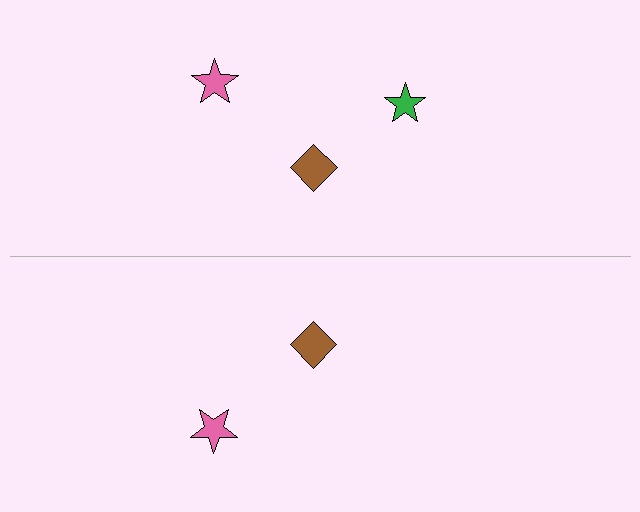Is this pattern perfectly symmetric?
No, the pattern is not perfectly symmetric. A green star is missing from the bottom side.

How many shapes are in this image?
There are 5 shapes in this image.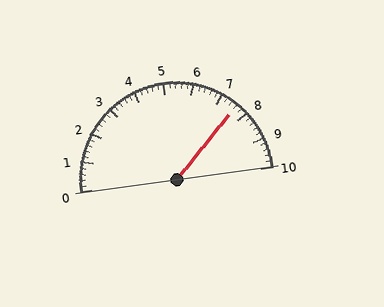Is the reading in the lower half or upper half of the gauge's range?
The reading is in the upper half of the range (0 to 10).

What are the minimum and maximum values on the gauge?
The gauge ranges from 0 to 10.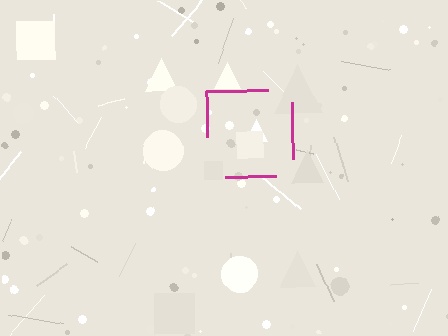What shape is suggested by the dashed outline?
The dashed outline suggests a square.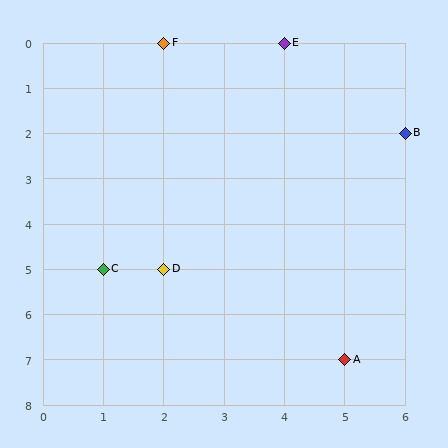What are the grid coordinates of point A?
Point A is at grid coordinates (5, 7).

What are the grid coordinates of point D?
Point D is at grid coordinates (2, 5).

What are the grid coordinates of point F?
Point F is at grid coordinates (2, 0).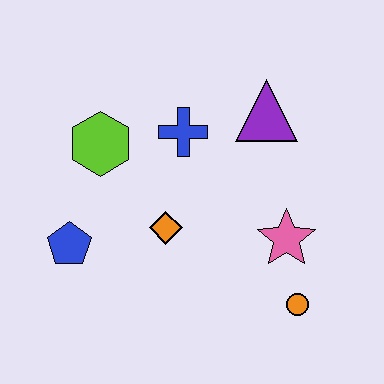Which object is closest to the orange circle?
The pink star is closest to the orange circle.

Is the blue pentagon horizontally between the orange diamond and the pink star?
No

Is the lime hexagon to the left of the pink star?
Yes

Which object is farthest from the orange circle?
The lime hexagon is farthest from the orange circle.